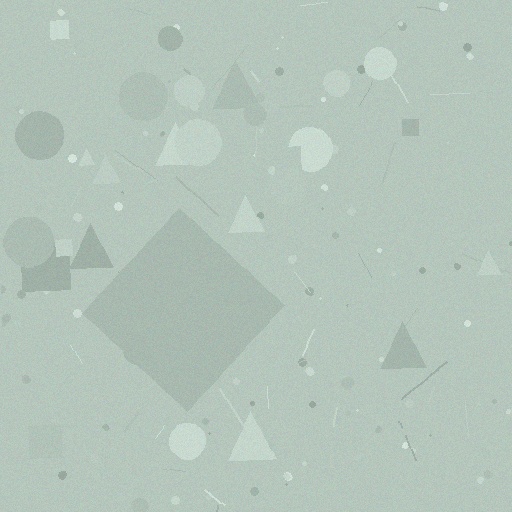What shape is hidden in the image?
A diamond is hidden in the image.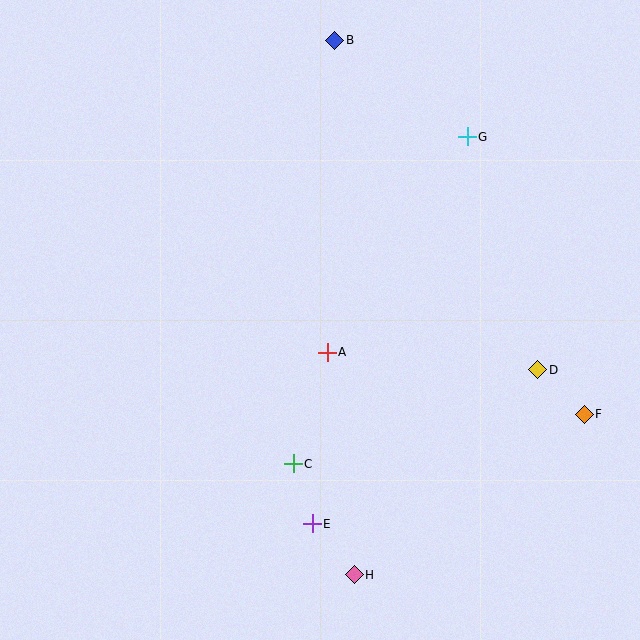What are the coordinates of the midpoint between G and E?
The midpoint between G and E is at (390, 330).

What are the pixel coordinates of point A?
Point A is at (327, 352).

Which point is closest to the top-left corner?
Point B is closest to the top-left corner.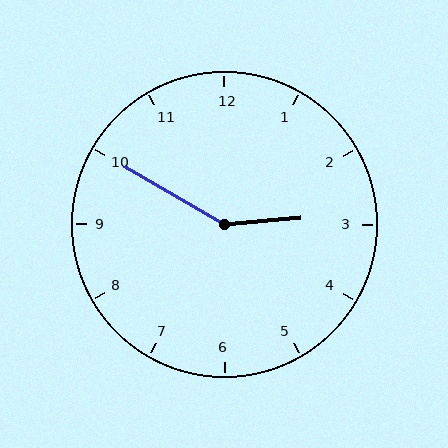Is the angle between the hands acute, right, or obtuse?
It is obtuse.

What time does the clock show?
2:50.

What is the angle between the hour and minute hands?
Approximately 145 degrees.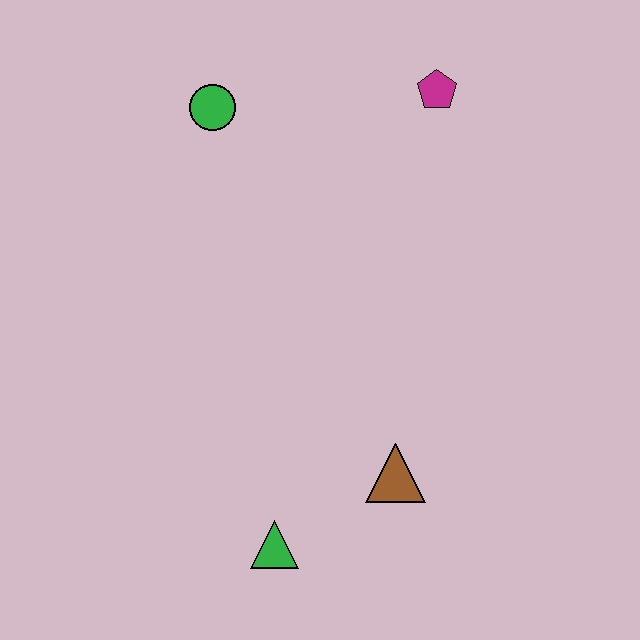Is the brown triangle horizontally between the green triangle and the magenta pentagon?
Yes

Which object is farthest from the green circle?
The green triangle is farthest from the green circle.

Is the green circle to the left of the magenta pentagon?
Yes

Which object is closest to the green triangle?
The brown triangle is closest to the green triangle.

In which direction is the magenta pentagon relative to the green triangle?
The magenta pentagon is above the green triangle.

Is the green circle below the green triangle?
No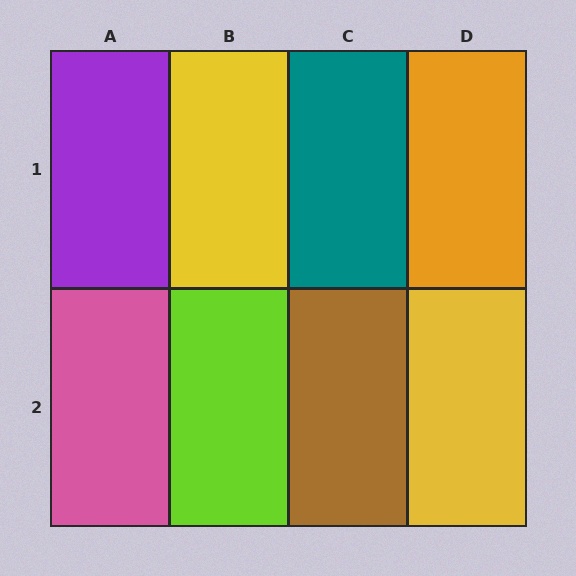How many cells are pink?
1 cell is pink.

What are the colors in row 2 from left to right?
Pink, lime, brown, yellow.